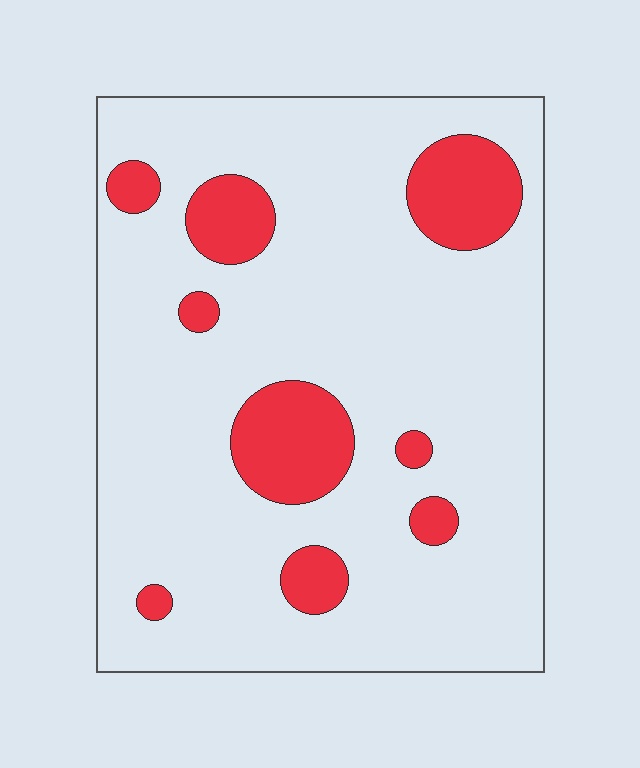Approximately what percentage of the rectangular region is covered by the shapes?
Approximately 15%.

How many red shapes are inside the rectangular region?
9.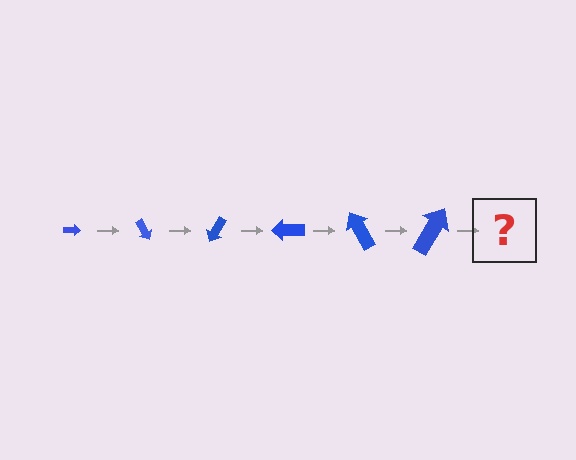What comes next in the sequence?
The next element should be an arrow, larger than the previous one and rotated 360 degrees from the start.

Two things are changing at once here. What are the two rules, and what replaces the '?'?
The two rules are that the arrow grows larger each step and it rotates 60 degrees each step. The '?' should be an arrow, larger than the previous one and rotated 360 degrees from the start.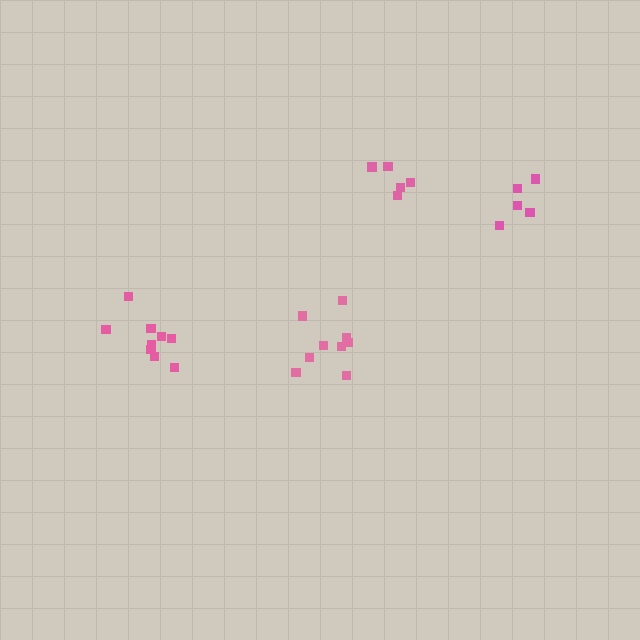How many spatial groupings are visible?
There are 4 spatial groupings.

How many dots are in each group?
Group 1: 9 dots, Group 2: 5 dots, Group 3: 5 dots, Group 4: 9 dots (28 total).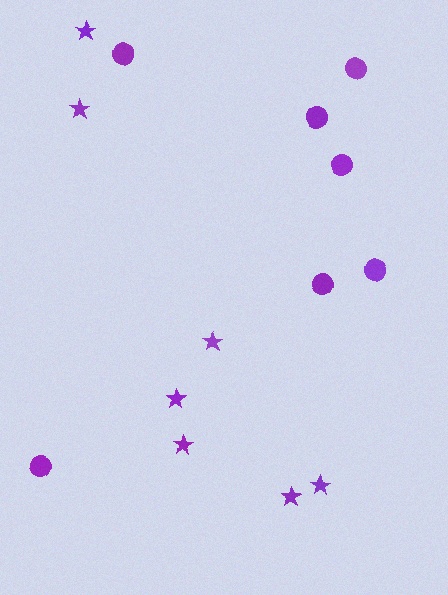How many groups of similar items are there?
There are 2 groups: one group of circles (7) and one group of stars (7).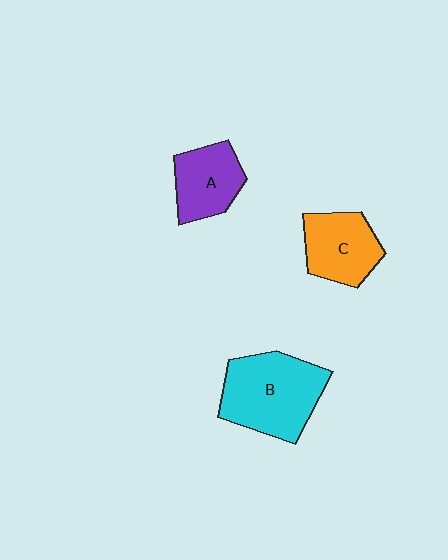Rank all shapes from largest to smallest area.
From largest to smallest: B (cyan), C (orange), A (purple).